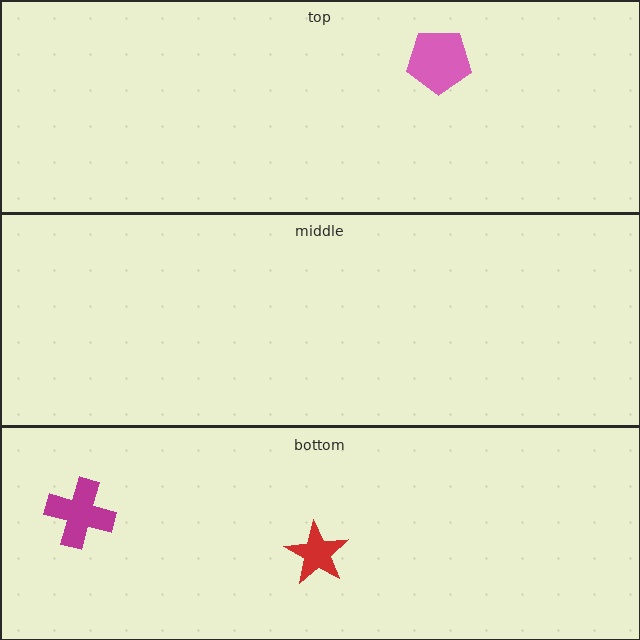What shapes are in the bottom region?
The red star, the magenta cross.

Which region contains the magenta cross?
The bottom region.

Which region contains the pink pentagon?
The top region.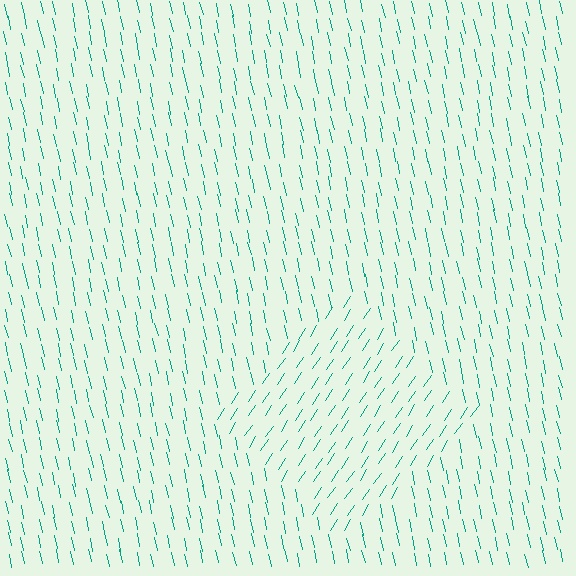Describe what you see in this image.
The image is filled with small teal line segments. A diamond region in the image has lines oriented differently from the surrounding lines, creating a visible texture boundary.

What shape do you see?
I see a diamond.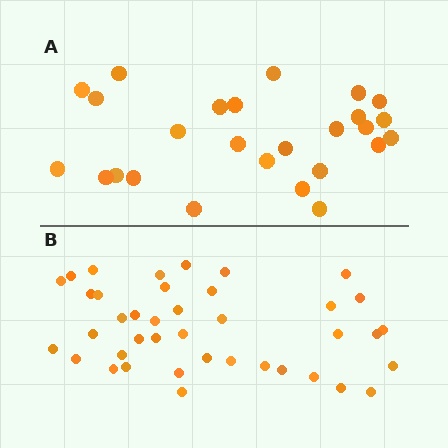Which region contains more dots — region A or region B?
Region B (the bottom region) has more dots.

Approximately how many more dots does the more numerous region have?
Region B has approximately 15 more dots than region A.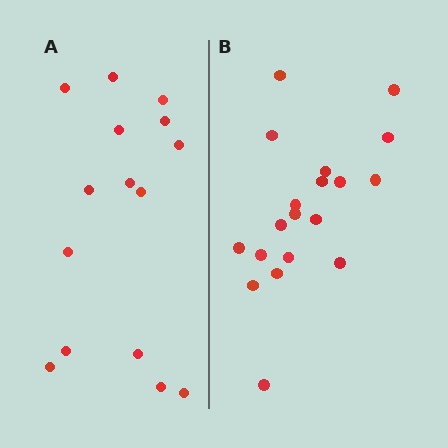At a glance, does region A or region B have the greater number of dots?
Region B (the right region) has more dots.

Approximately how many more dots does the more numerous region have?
Region B has about 4 more dots than region A.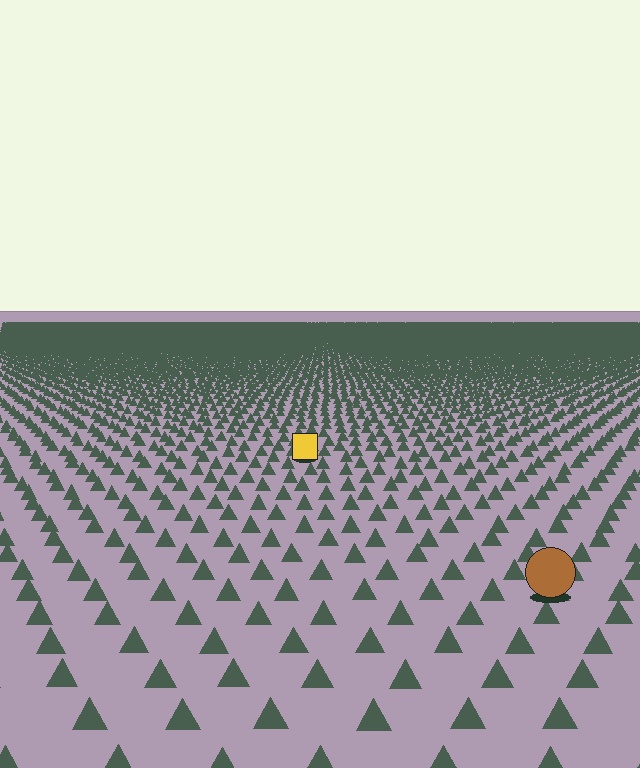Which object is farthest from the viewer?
The yellow square is farthest from the viewer. It appears smaller and the ground texture around it is denser.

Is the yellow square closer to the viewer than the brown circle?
No. The brown circle is closer — you can tell from the texture gradient: the ground texture is coarser near it.